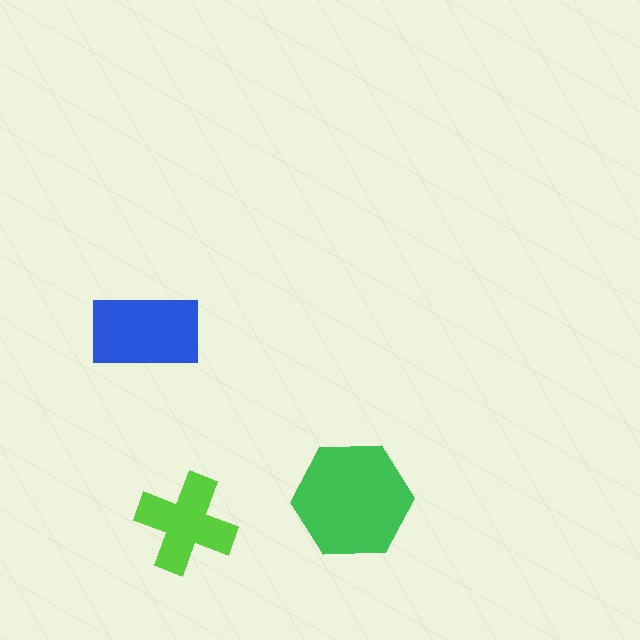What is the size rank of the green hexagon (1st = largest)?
1st.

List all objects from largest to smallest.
The green hexagon, the blue rectangle, the lime cross.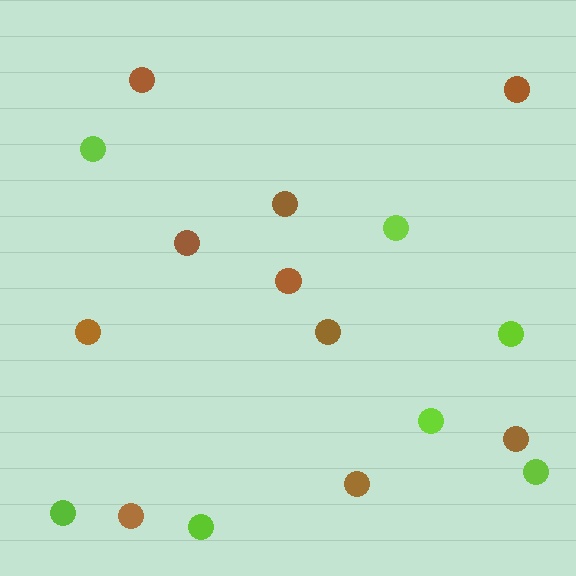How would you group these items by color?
There are 2 groups: one group of brown circles (10) and one group of lime circles (7).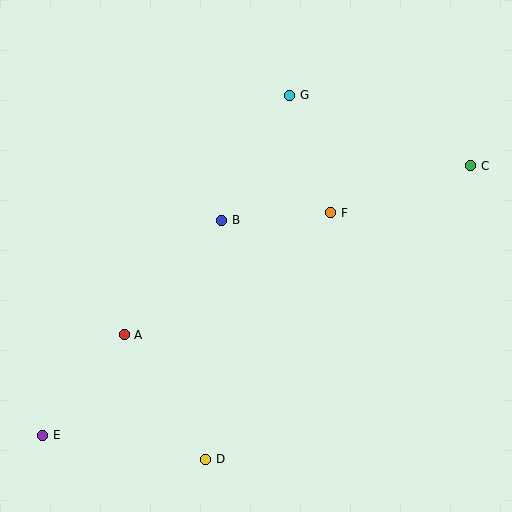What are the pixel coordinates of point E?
Point E is at (43, 435).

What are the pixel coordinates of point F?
Point F is at (331, 213).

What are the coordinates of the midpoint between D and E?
The midpoint between D and E is at (124, 447).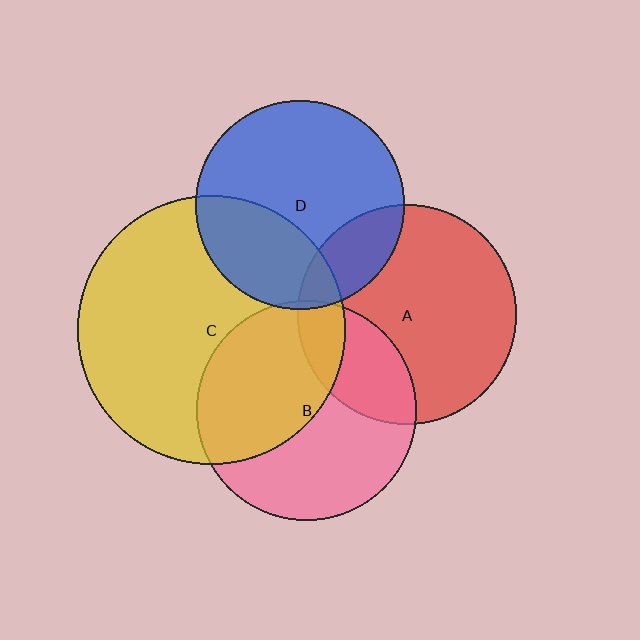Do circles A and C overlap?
Yes.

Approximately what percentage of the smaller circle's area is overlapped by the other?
Approximately 10%.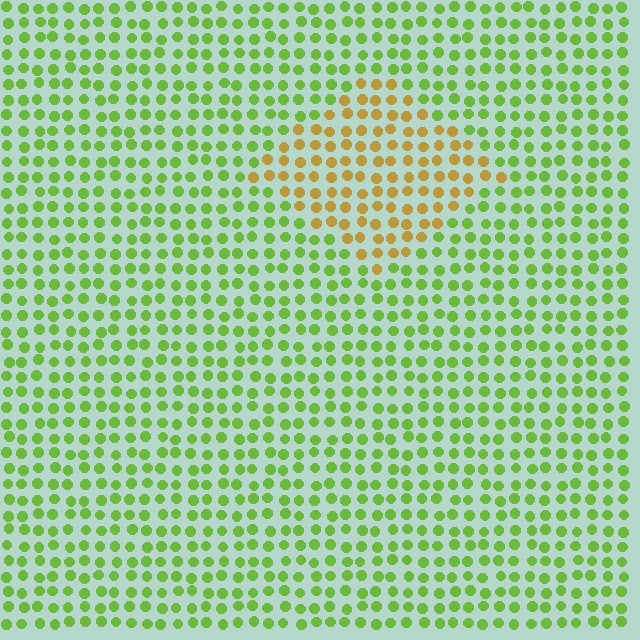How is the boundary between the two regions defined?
The boundary is defined purely by a slight shift in hue (about 53 degrees). Spacing, size, and orientation are identical on both sides.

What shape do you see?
I see a diamond.